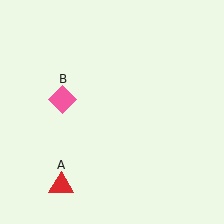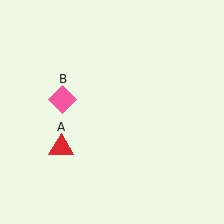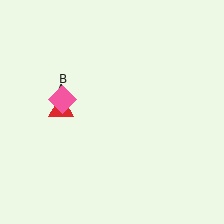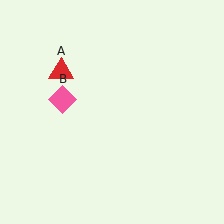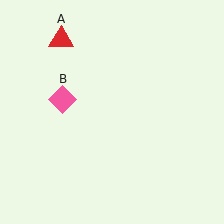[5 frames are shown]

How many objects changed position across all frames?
1 object changed position: red triangle (object A).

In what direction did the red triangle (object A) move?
The red triangle (object A) moved up.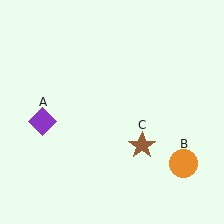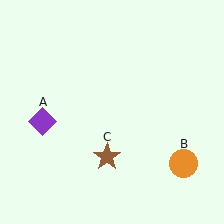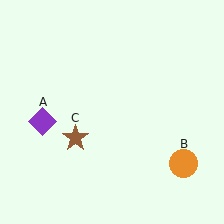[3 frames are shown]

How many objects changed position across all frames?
1 object changed position: brown star (object C).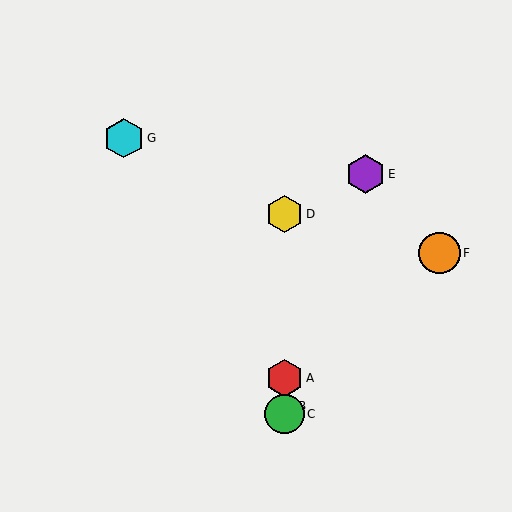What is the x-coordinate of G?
Object G is at x≈124.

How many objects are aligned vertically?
4 objects (A, B, C, D) are aligned vertically.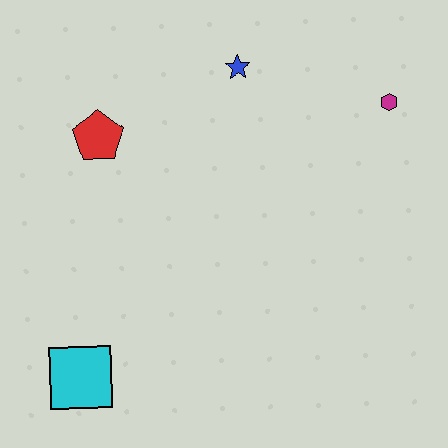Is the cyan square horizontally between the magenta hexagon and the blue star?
No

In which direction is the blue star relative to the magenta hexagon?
The blue star is to the left of the magenta hexagon.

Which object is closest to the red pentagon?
The blue star is closest to the red pentagon.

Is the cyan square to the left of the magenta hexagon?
Yes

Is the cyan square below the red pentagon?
Yes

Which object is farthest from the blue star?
The cyan square is farthest from the blue star.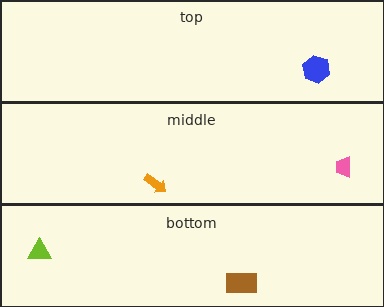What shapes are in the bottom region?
The brown rectangle, the lime triangle.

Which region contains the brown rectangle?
The bottom region.